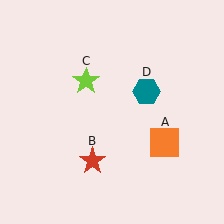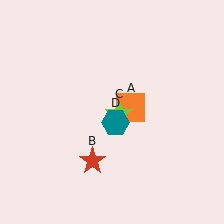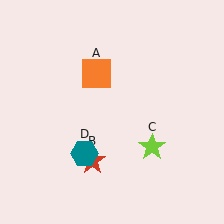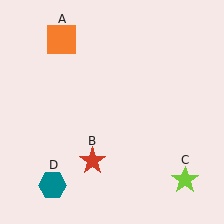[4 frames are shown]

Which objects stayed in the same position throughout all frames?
Red star (object B) remained stationary.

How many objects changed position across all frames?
3 objects changed position: orange square (object A), lime star (object C), teal hexagon (object D).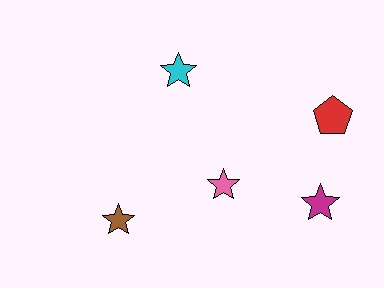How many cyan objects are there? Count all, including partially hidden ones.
There is 1 cyan object.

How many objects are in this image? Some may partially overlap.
There are 5 objects.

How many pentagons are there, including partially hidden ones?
There is 1 pentagon.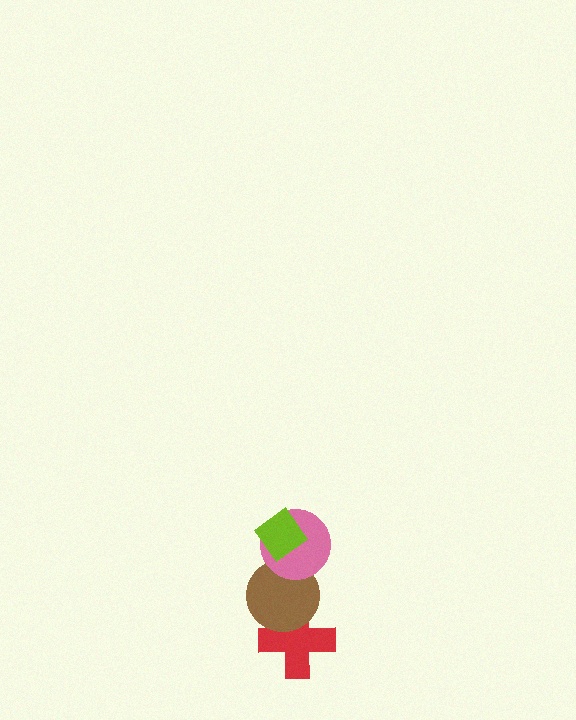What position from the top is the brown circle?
The brown circle is 3rd from the top.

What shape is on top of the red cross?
The brown circle is on top of the red cross.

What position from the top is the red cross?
The red cross is 4th from the top.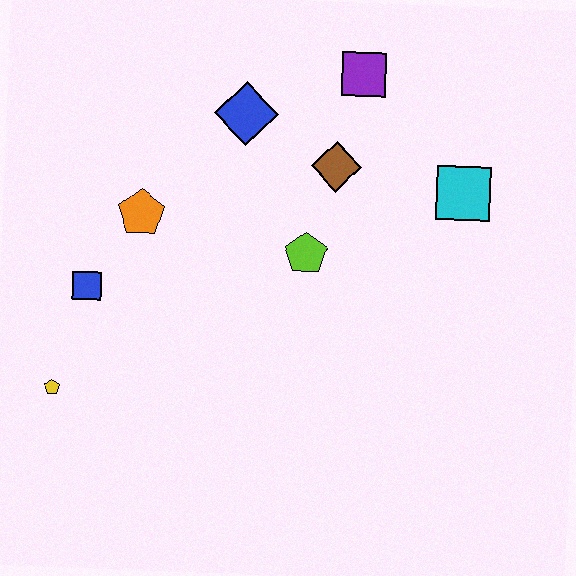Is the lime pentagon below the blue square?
No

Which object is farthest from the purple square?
The yellow pentagon is farthest from the purple square.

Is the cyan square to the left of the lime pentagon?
No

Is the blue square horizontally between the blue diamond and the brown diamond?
No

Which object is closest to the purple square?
The brown diamond is closest to the purple square.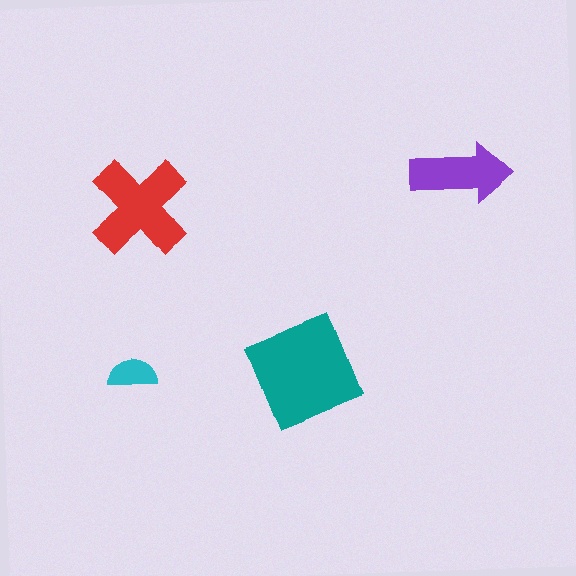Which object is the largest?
The teal square.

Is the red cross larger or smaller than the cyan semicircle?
Larger.